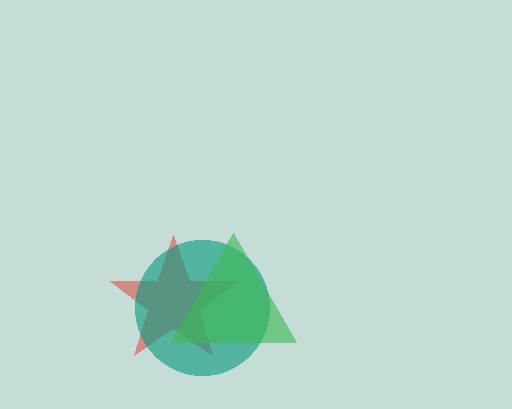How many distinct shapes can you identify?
There are 3 distinct shapes: a red star, a teal circle, a green triangle.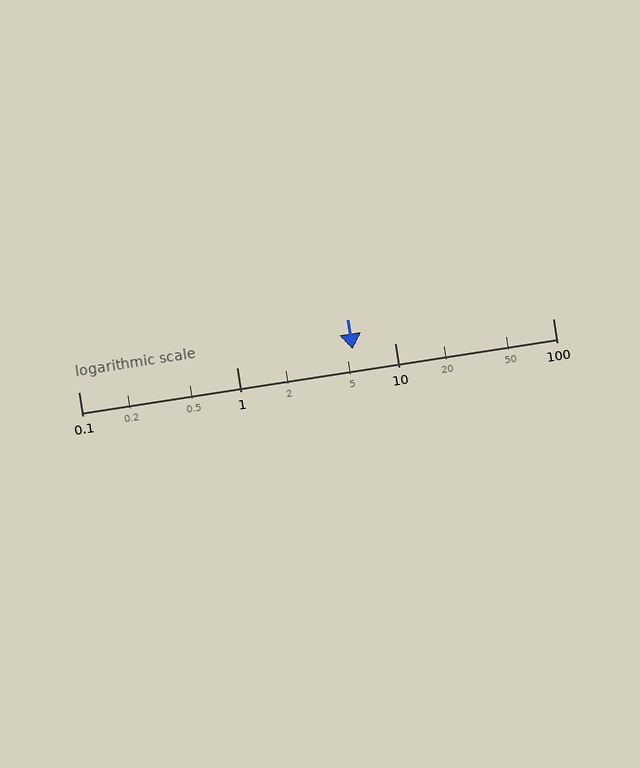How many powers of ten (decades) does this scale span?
The scale spans 3 decades, from 0.1 to 100.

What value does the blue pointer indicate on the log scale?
The pointer indicates approximately 5.4.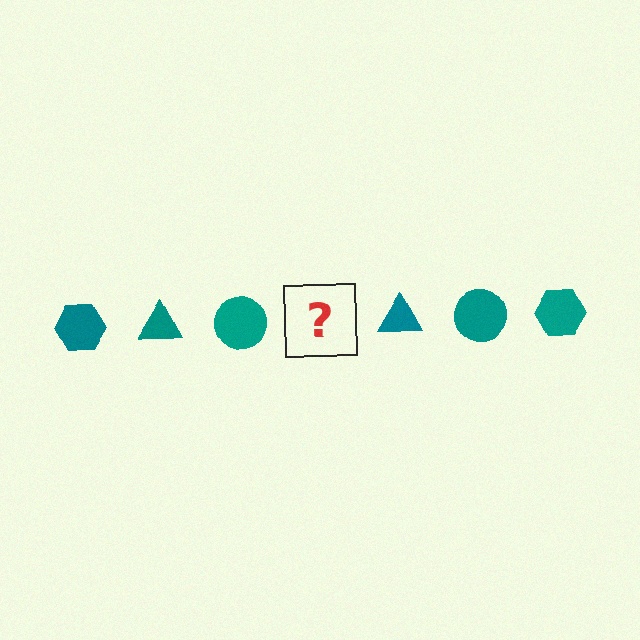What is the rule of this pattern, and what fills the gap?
The rule is that the pattern cycles through hexagon, triangle, circle shapes in teal. The gap should be filled with a teal hexagon.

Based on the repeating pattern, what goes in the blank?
The blank should be a teal hexagon.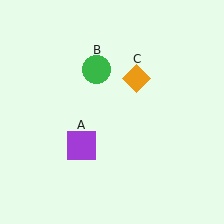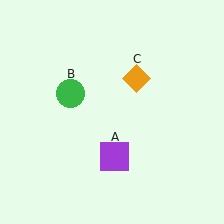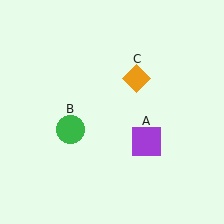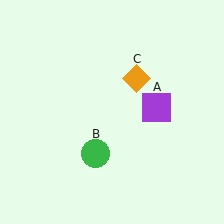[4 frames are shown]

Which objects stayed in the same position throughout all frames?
Orange diamond (object C) remained stationary.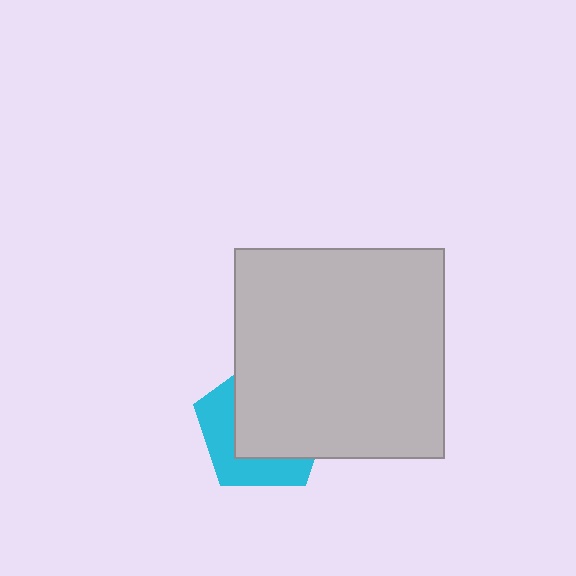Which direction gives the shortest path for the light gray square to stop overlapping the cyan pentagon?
Moving toward the upper-right gives the shortest separation.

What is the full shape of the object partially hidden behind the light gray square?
The partially hidden object is a cyan pentagon.